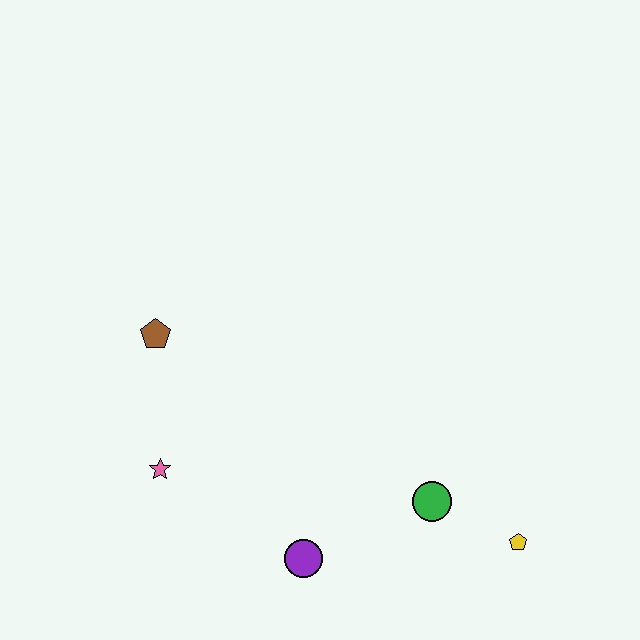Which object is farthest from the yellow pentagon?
The brown pentagon is farthest from the yellow pentagon.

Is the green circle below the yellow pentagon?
No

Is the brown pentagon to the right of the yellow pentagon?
No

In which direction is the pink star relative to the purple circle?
The pink star is to the left of the purple circle.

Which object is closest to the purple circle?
The green circle is closest to the purple circle.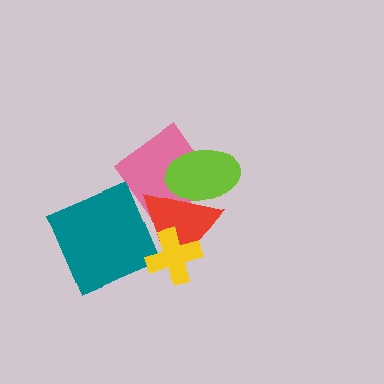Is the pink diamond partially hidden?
Yes, it is partially covered by another shape.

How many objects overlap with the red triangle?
4 objects overlap with the red triangle.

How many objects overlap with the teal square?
1 object overlaps with the teal square.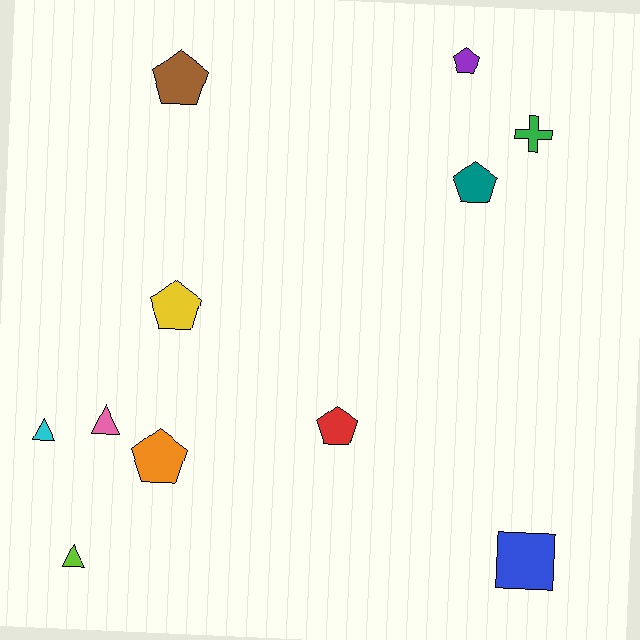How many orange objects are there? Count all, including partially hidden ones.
There is 1 orange object.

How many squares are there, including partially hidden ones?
There is 1 square.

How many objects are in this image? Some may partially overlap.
There are 11 objects.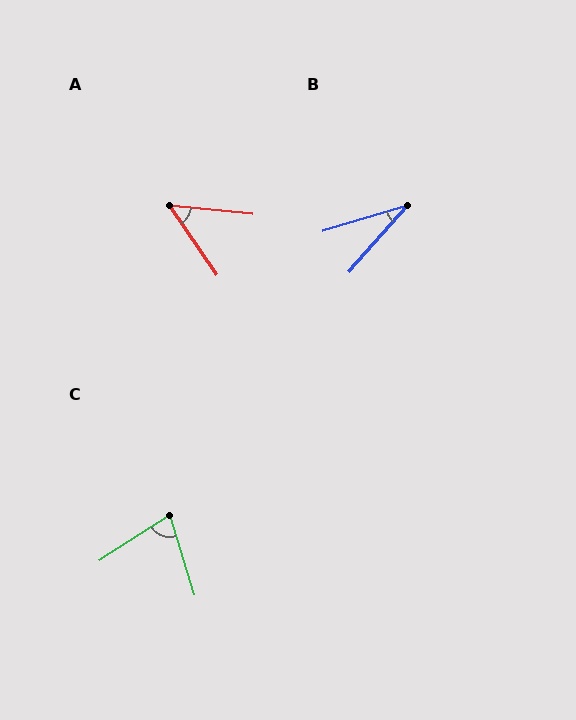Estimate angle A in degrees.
Approximately 49 degrees.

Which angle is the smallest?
B, at approximately 32 degrees.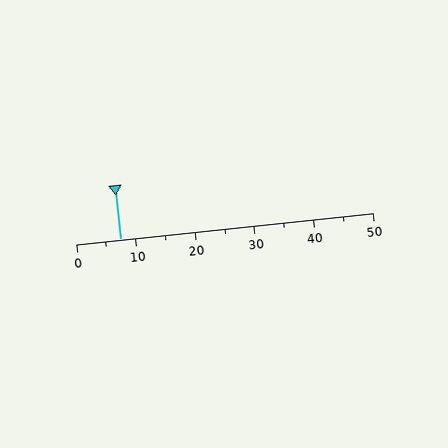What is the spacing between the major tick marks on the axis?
The major ticks are spaced 10 apart.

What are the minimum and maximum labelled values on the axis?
The axis runs from 0 to 50.